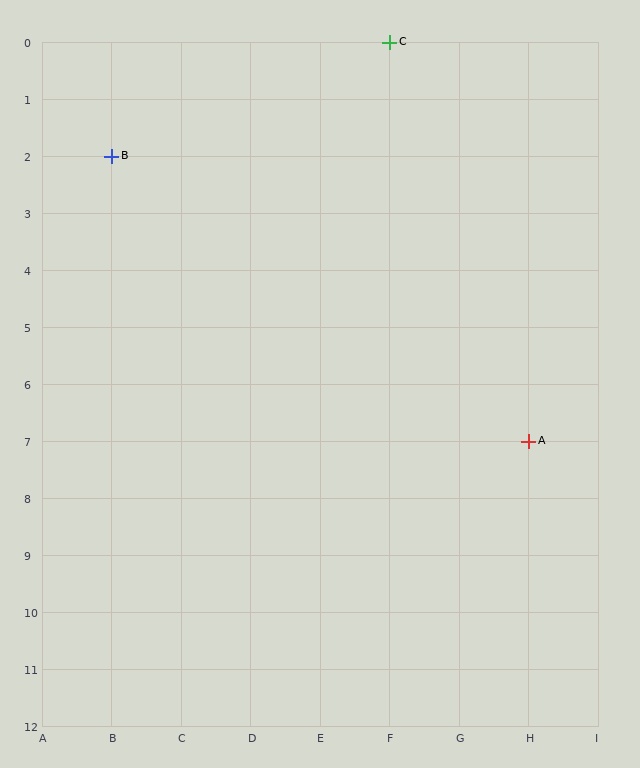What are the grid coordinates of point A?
Point A is at grid coordinates (H, 7).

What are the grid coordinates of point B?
Point B is at grid coordinates (B, 2).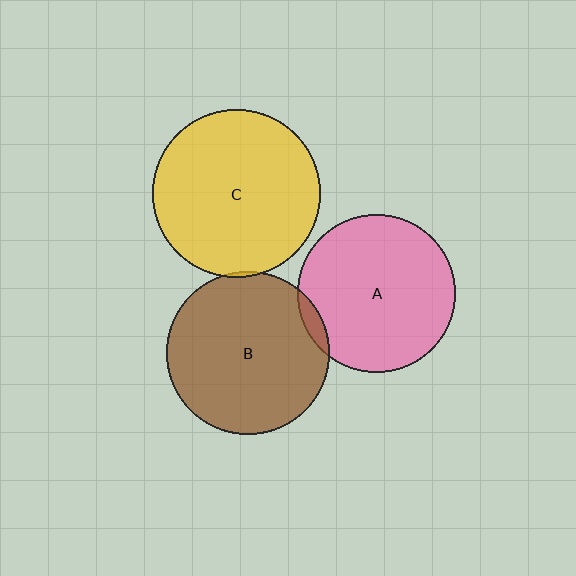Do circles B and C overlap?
Yes.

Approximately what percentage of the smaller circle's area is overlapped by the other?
Approximately 5%.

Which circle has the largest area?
Circle C (yellow).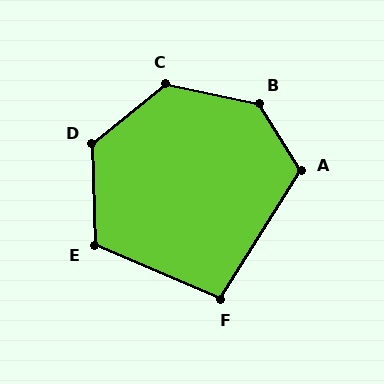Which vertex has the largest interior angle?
B, at approximately 134 degrees.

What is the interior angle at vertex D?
Approximately 128 degrees (obtuse).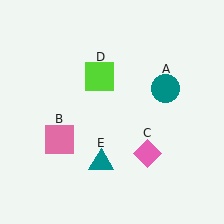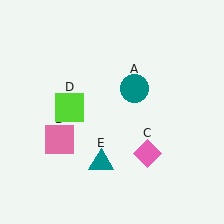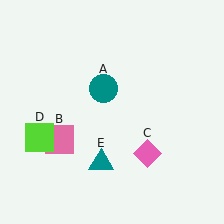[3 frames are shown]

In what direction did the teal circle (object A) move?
The teal circle (object A) moved left.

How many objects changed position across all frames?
2 objects changed position: teal circle (object A), lime square (object D).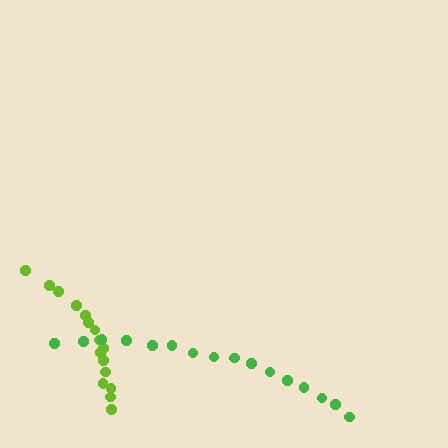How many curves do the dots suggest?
There are 2 distinct paths.